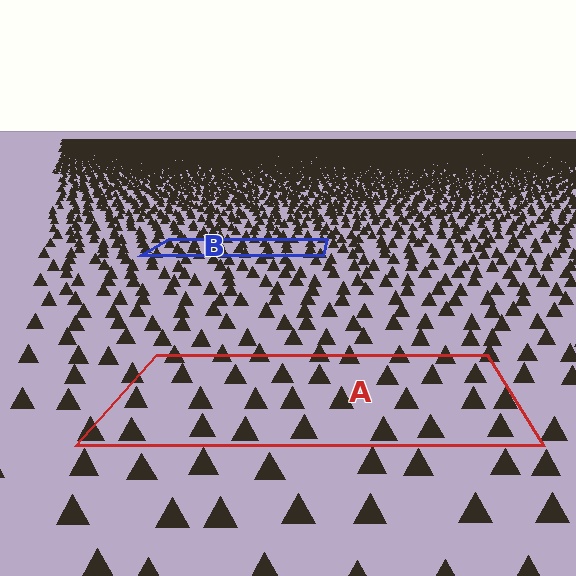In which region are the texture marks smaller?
The texture marks are smaller in region B, because it is farther away.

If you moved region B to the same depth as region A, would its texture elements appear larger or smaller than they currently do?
They would appear larger. At a closer depth, the same texture elements are projected at a bigger on-screen size.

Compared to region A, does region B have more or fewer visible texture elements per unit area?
Region B has more texture elements per unit area — they are packed more densely because it is farther away.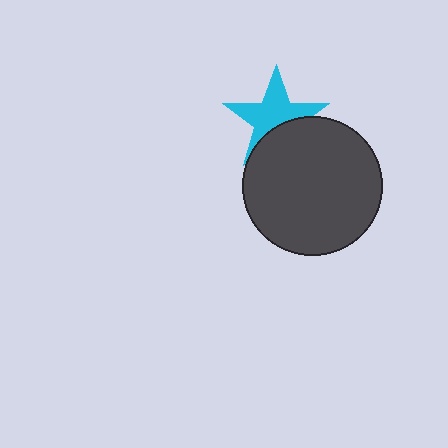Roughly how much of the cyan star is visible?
Most of it is visible (roughly 65%).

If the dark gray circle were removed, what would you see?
You would see the complete cyan star.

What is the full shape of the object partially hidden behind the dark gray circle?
The partially hidden object is a cyan star.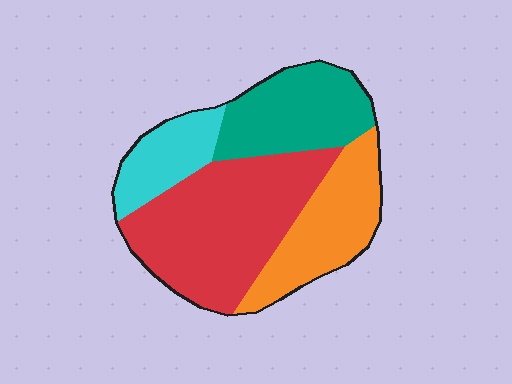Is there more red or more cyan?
Red.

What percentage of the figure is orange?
Orange takes up about one quarter (1/4) of the figure.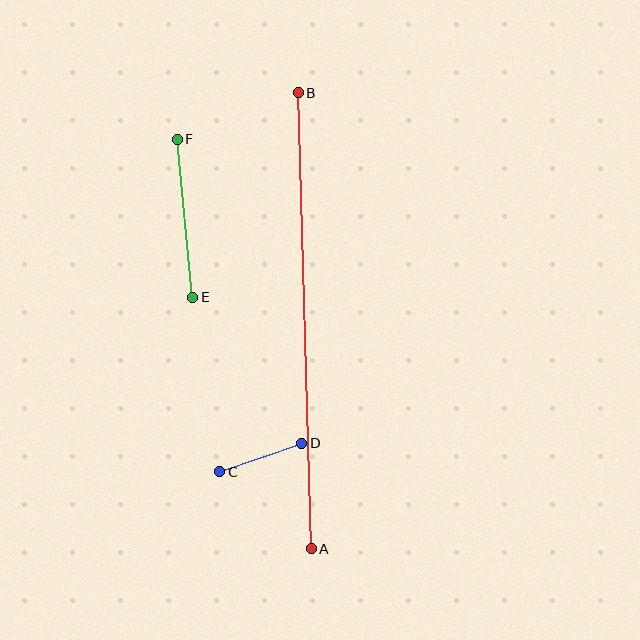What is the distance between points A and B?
The distance is approximately 456 pixels.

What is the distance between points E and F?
The distance is approximately 159 pixels.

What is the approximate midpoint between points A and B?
The midpoint is at approximately (305, 321) pixels.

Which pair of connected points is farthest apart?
Points A and B are farthest apart.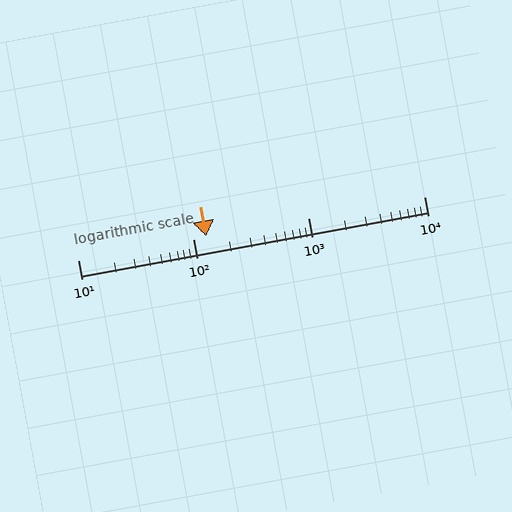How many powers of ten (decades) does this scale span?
The scale spans 3 decades, from 10 to 10000.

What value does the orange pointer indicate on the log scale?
The pointer indicates approximately 130.